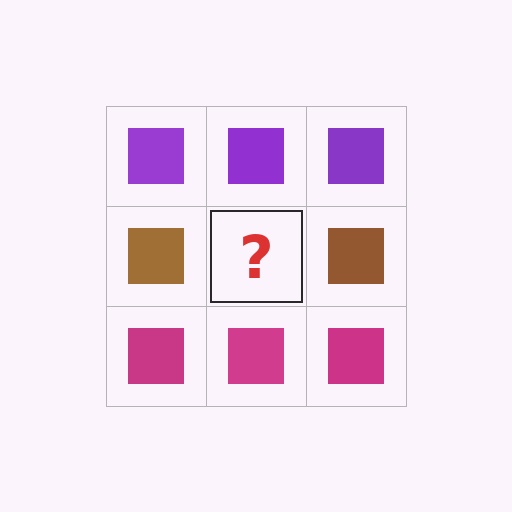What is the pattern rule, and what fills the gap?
The rule is that each row has a consistent color. The gap should be filled with a brown square.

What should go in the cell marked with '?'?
The missing cell should contain a brown square.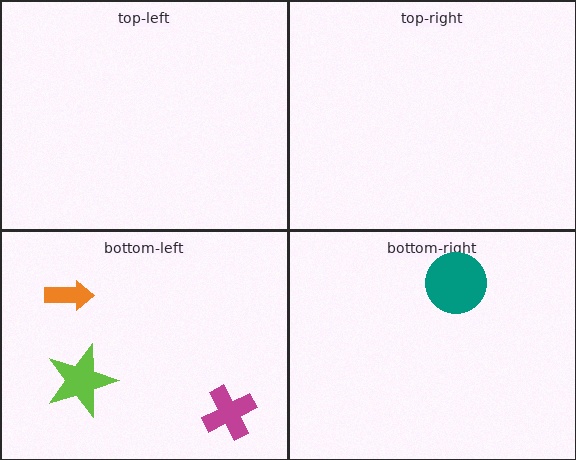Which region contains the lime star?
The bottom-left region.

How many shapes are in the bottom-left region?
3.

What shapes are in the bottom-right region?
The teal circle.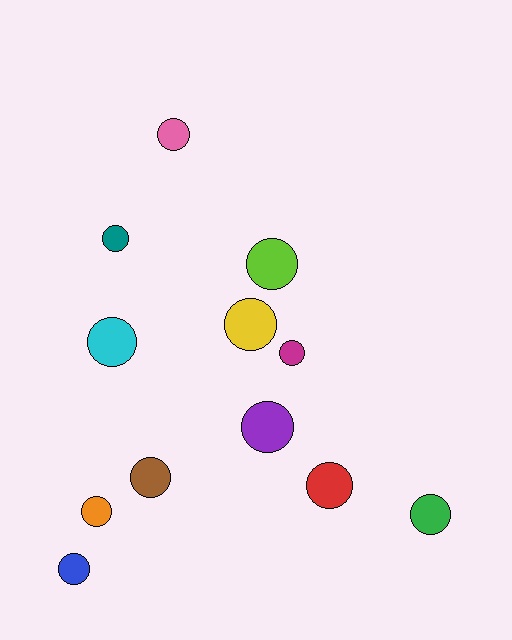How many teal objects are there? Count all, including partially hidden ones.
There is 1 teal object.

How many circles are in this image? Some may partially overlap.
There are 12 circles.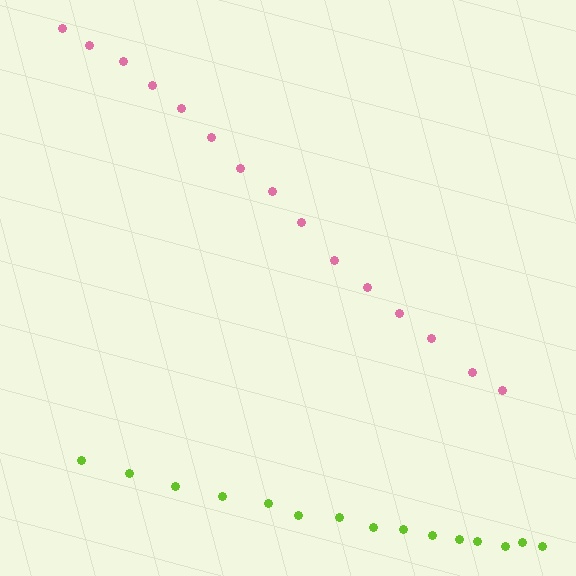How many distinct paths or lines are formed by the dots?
There are 2 distinct paths.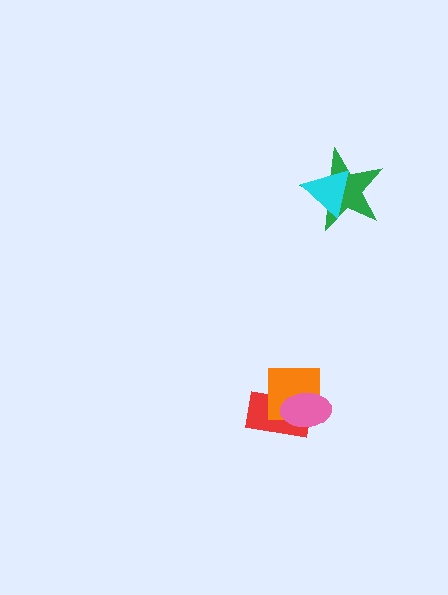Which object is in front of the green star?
The cyan triangle is in front of the green star.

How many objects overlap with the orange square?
2 objects overlap with the orange square.